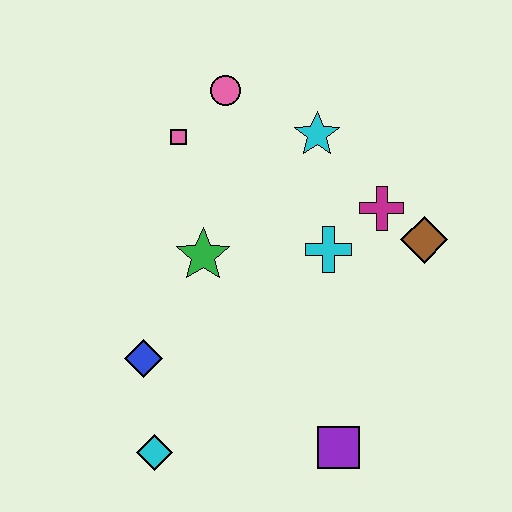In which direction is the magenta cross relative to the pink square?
The magenta cross is to the right of the pink square.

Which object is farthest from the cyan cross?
The cyan diamond is farthest from the cyan cross.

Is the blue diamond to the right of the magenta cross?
No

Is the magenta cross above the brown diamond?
Yes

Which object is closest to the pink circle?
The pink square is closest to the pink circle.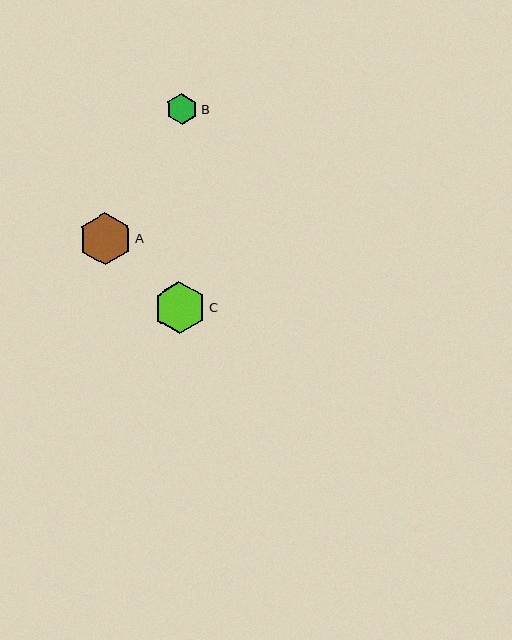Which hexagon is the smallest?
Hexagon B is the smallest with a size of approximately 31 pixels.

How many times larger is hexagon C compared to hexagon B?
Hexagon C is approximately 1.7 times the size of hexagon B.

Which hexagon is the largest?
Hexagon A is the largest with a size of approximately 52 pixels.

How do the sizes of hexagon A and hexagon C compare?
Hexagon A and hexagon C are approximately the same size.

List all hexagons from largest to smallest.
From largest to smallest: A, C, B.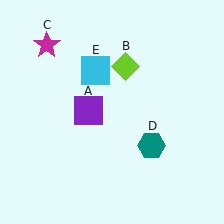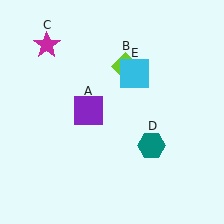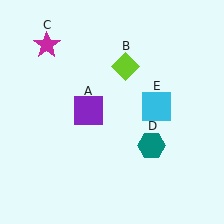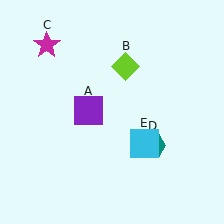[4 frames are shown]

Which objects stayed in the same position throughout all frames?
Purple square (object A) and lime diamond (object B) and magenta star (object C) and teal hexagon (object D) remained stationary.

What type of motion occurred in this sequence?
The cyan square (object E) rotated clockwise around the center of the scene.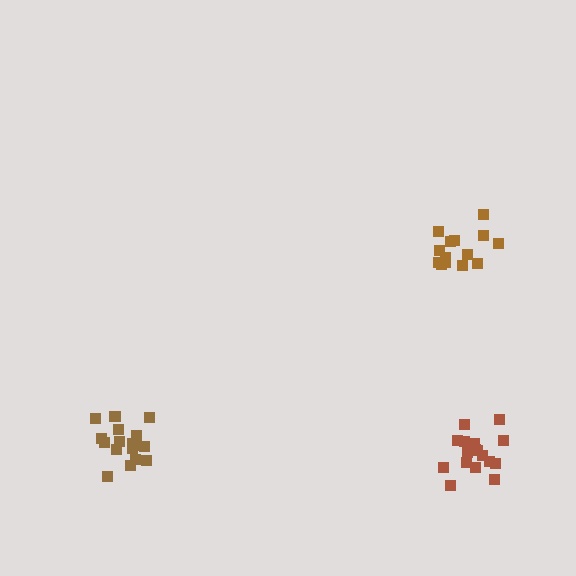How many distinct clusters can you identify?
There are 3 distinct clusters.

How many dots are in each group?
Group 1: 14 dots, Group 2: 17 dots, Group 3: 17 dots (48 total).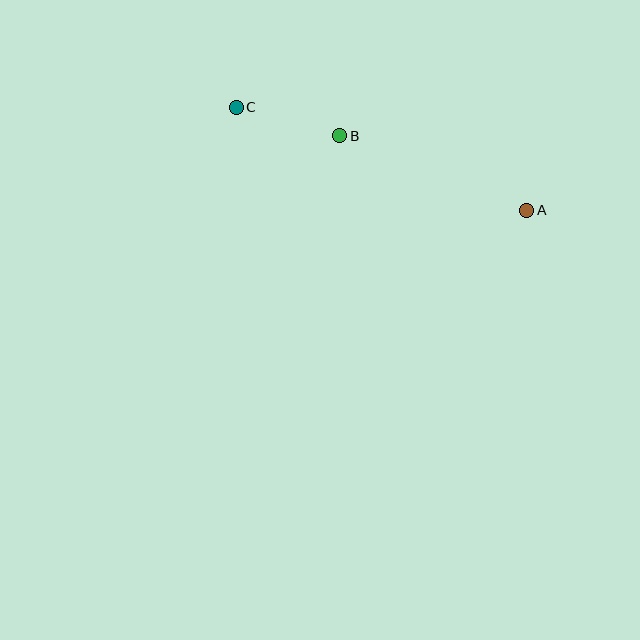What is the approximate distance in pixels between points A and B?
The distance between A and B is approximately 201 pixels.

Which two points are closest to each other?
Points B and C are closest to each other.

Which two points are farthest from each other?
Points A and C are farthest from each other.